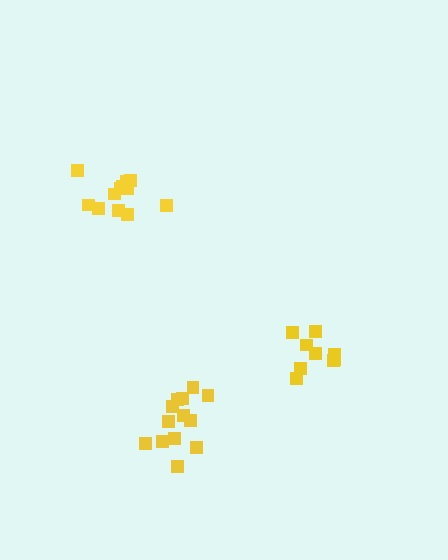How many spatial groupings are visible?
There are 3 spatial groupings.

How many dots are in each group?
Group 1: 9 dots, Group 2: 13 dots, Group 3: 12 dots (34 total).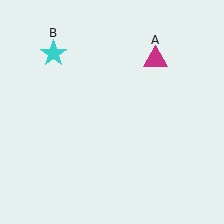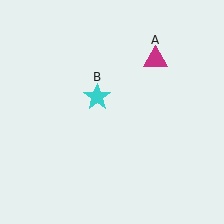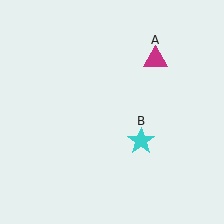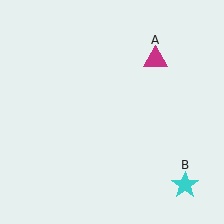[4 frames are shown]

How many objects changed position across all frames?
1 object changed position: cyan star (object B).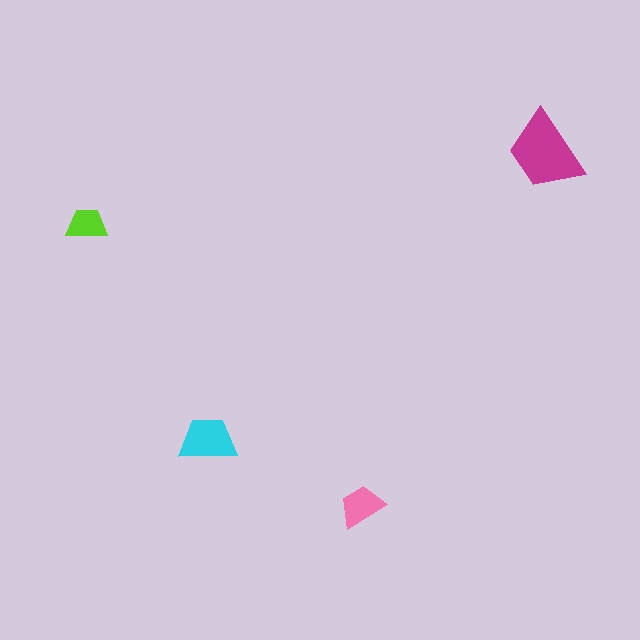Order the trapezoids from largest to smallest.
the magenta one, the cyan one, the pink one, the lime one.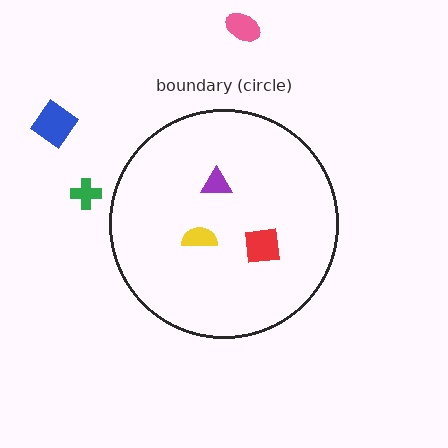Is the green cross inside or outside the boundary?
Outside.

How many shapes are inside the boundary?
3 inside, 3 outside.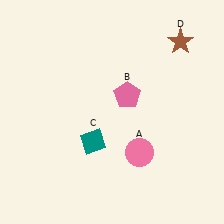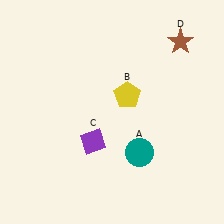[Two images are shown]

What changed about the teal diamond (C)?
In Image 1, C is teal. In Image 2, it changed to purple.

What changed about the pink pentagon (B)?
In Image 1, B is pink. In Image 2, it changed to yellow.